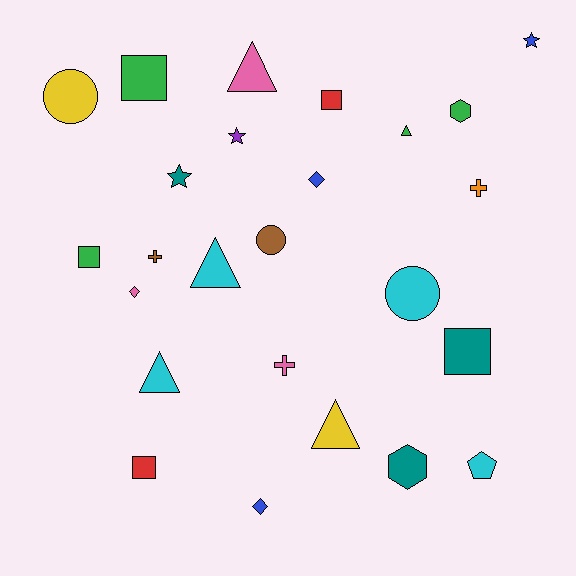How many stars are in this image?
There are 3 stars.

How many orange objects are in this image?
There is 1 orange object.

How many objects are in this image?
There are 25 objects.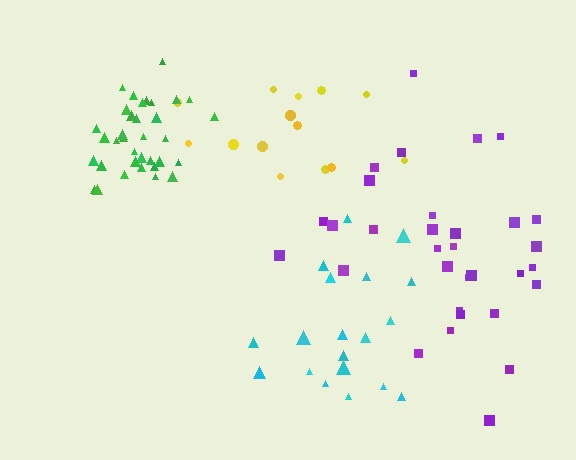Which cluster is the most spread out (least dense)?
Yellow.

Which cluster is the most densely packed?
Green.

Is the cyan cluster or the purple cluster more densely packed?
Purple.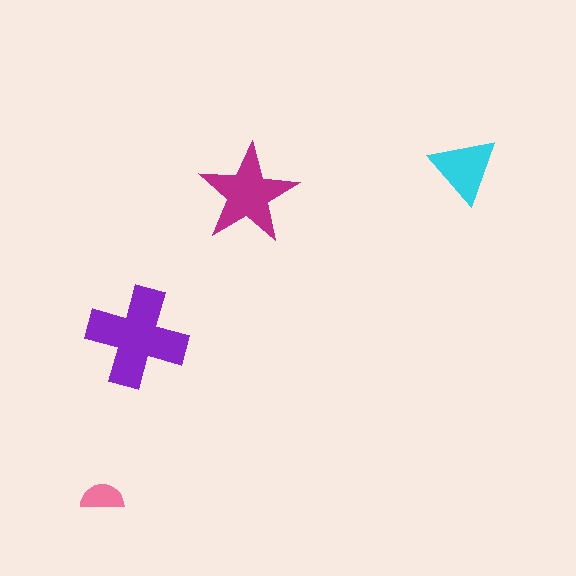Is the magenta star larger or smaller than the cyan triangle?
Larger.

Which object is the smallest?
The pink semicircle.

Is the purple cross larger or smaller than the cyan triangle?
Larger.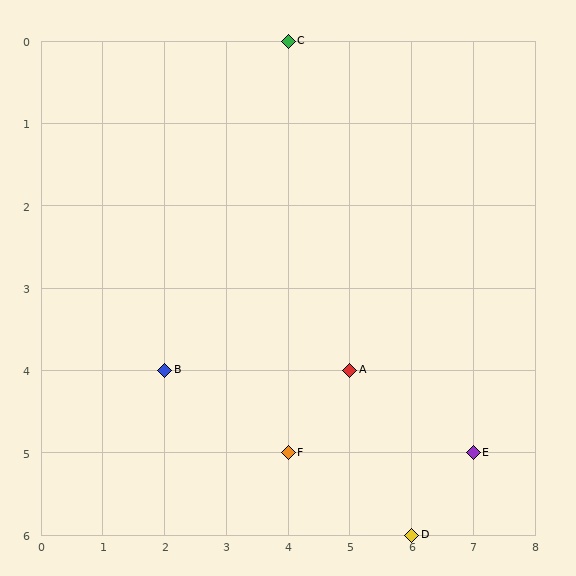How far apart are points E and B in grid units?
Points E and B are 5 columns and 1 row apart (about 5.1 grid units diagonally).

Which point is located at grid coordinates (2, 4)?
Point B is at (2, 4).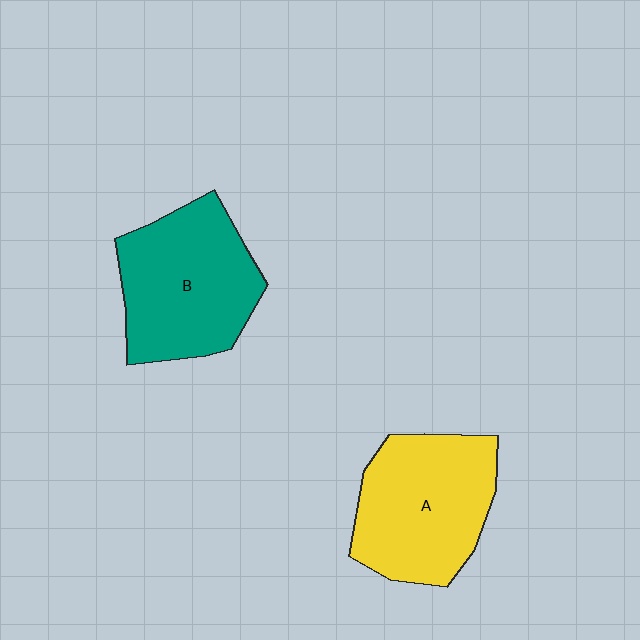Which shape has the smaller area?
Shape A (yellow).